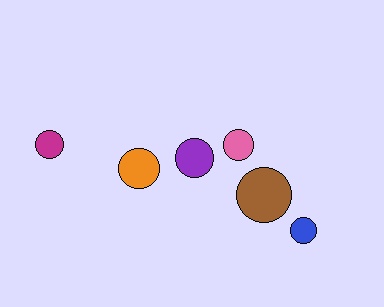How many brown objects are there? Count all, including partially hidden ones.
There is 1 brown object.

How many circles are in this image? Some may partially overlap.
There are 6 circles.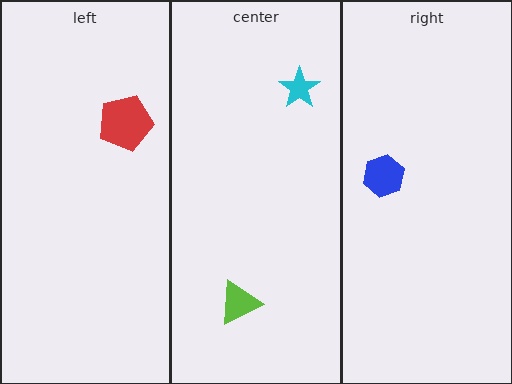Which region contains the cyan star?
The center region.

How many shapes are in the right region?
1.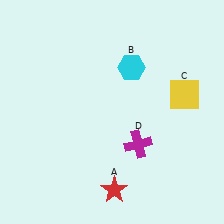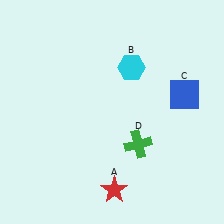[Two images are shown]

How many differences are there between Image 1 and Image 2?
There are 2 differences between the two images.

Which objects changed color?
C changed from yellow to blue. D changed from magenta to green.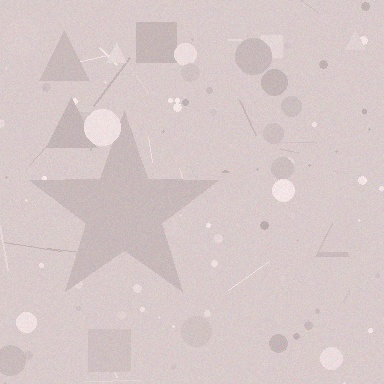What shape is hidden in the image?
A star is hidden in the image.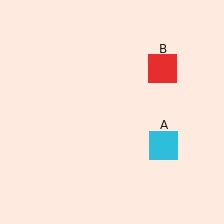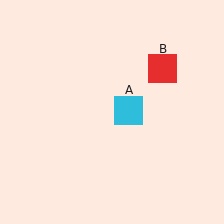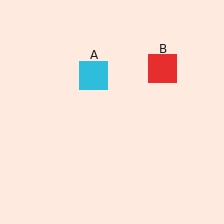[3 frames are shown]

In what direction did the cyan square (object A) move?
The cyan square (object A) moved up and to the left.